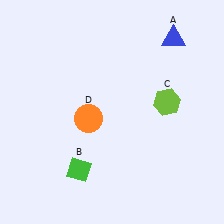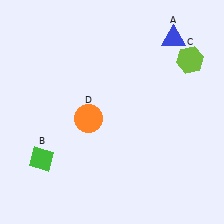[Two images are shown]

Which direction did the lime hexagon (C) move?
The lime hexagon (C) moved up.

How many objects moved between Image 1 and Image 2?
2 objects moved between the two images.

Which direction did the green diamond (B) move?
The green diamond (B) moved left.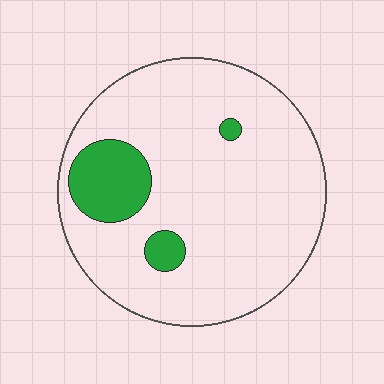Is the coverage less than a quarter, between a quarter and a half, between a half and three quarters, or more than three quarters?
Less than a quarter.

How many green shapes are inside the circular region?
3.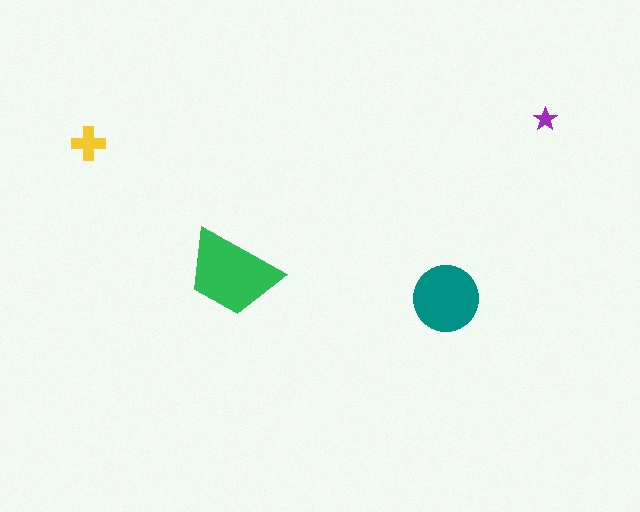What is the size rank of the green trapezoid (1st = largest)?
1st.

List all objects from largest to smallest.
The green trapezoid, the teal circle, the yellow cross, the purple star.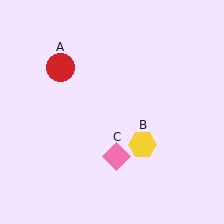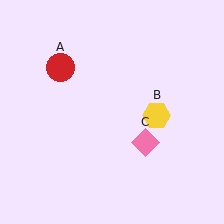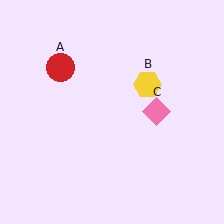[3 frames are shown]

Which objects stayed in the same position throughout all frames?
Red circle (object A) remained stationary.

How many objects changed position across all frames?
2 objects changed position: yellow hexagon (object B), pink diamond (object C).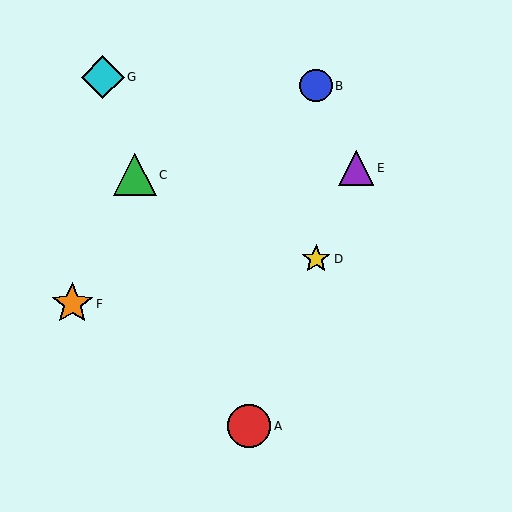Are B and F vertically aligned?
No, B is at x≈316 and F is at x≈72.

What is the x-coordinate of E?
Object E is at x≈356.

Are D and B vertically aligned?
Yes, both are at x≈316.